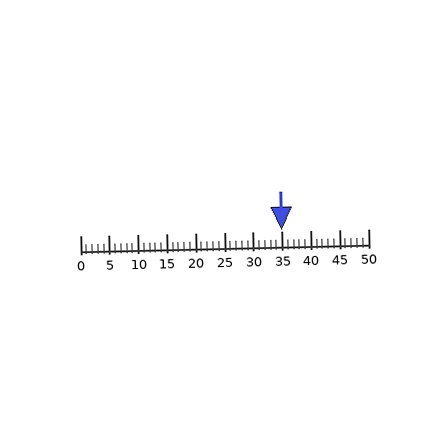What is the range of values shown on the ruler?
The ruler shows values from 0 to 50.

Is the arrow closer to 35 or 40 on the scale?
The arrow is closer to 35.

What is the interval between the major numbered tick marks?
The major tick marks are spaced 5 units apart.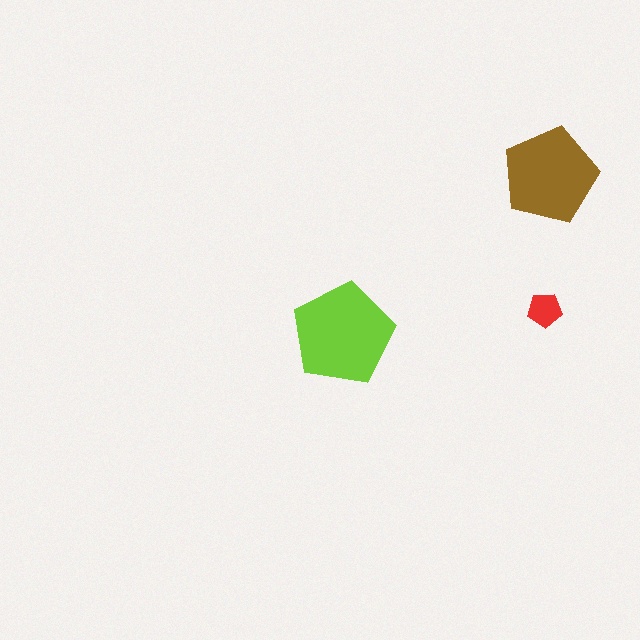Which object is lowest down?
The lime pentagon is bottommost.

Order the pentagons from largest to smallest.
the lime one, the brown one, the red one.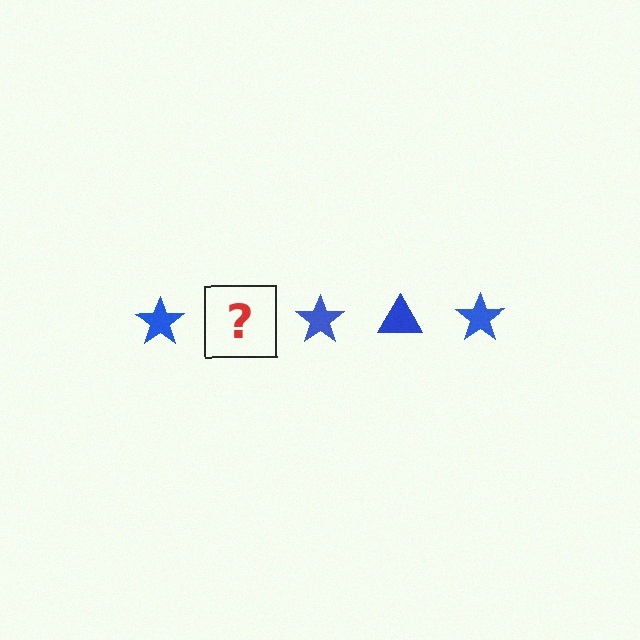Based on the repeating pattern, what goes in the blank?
The blank should be a blue triangle.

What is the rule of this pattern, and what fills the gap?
The rule is that the pattern cycles through star, triangle shapes in blue. The gap should be filled with a blue triangle.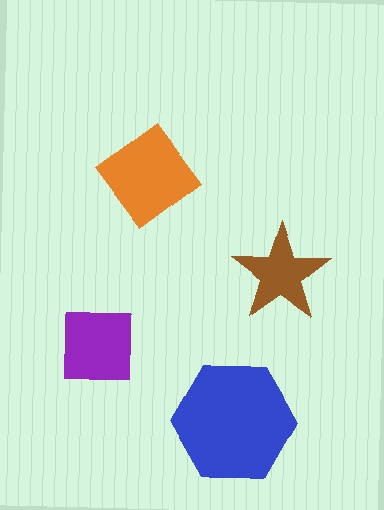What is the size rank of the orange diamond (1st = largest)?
2nd.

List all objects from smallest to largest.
The brown star, the purple square, the orange diamond, the blue hexagon.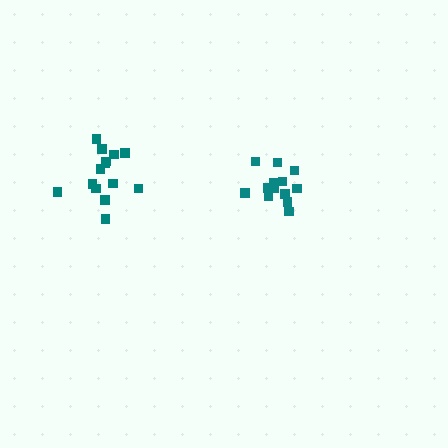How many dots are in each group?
Group 1: 13 dots, Group 2: 14 dots (27 total).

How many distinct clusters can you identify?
There are 2 distinct clusters.